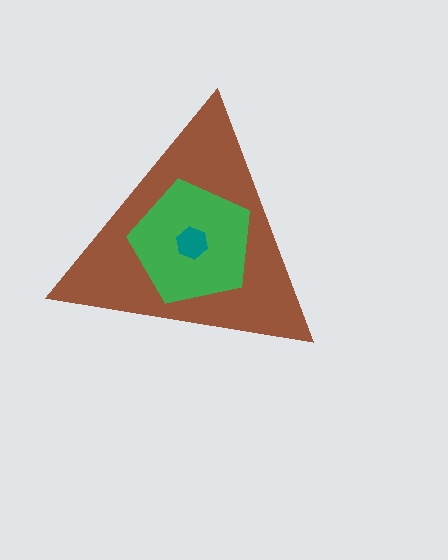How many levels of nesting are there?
3.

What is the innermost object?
The teal hexagon.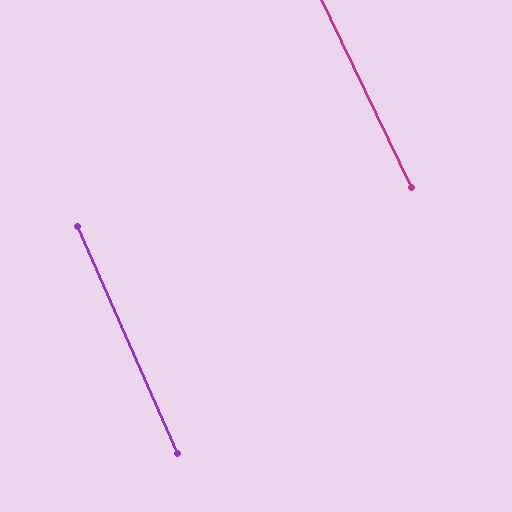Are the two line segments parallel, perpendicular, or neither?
Parallel — their directions differ by only 1.6°.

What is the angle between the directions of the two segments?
Approximately 2 degrees.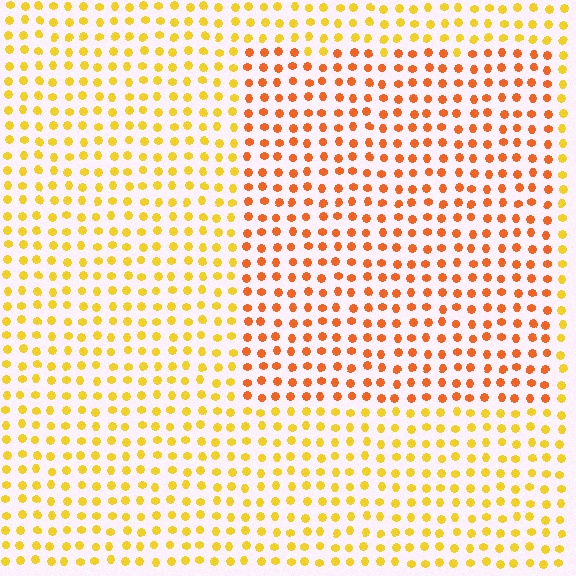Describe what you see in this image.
The image is filled with small yellow elements in a uniform arrangement. A rectangle-shaped region is visible where the elements are tinted to a slightly different hue, forming a subtle color boundary.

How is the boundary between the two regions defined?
The boundary is defined purely by a slight shift in hue (about 32 degrees). Spacing, size, and orientation are identical on both sides.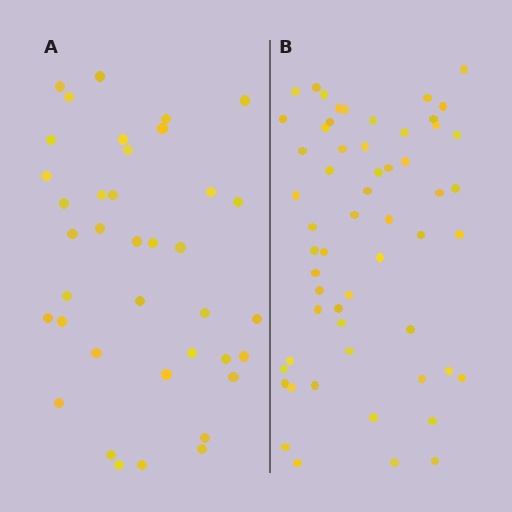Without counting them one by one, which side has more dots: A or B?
Region B (the right region) has more dots.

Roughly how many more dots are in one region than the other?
Region B has approximately 20 more dots than region A.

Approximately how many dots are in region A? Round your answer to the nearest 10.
About 40 dots. (The exact count is 38, which rounds to 40.)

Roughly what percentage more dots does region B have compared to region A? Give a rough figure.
About 50% more.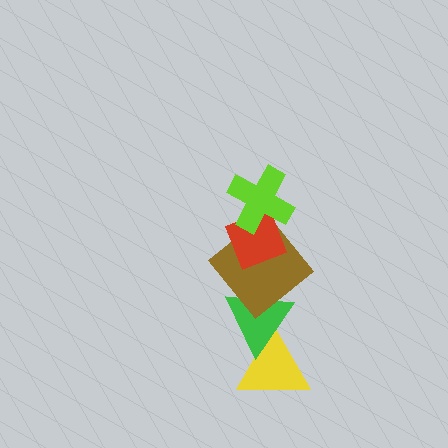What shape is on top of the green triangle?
The brown diamond is on top of the green triangle.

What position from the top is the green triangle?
The green triangle is 4th from the top.